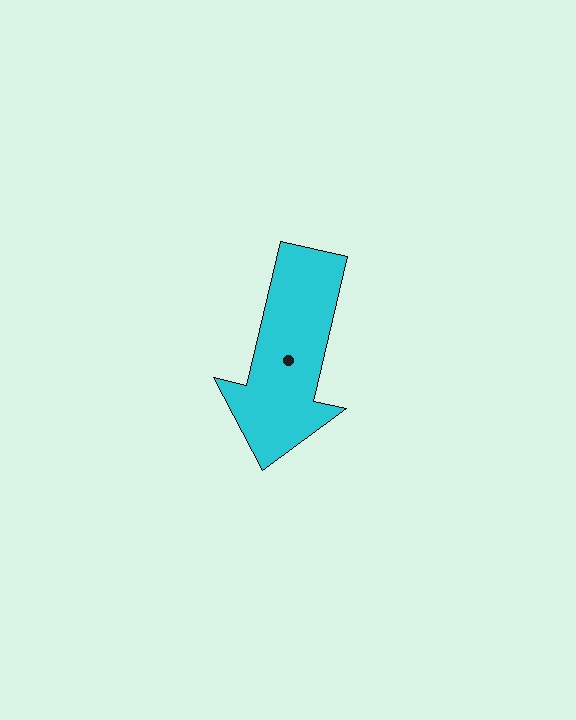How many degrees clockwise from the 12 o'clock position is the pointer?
Approximately 193 degrees.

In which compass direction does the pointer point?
South.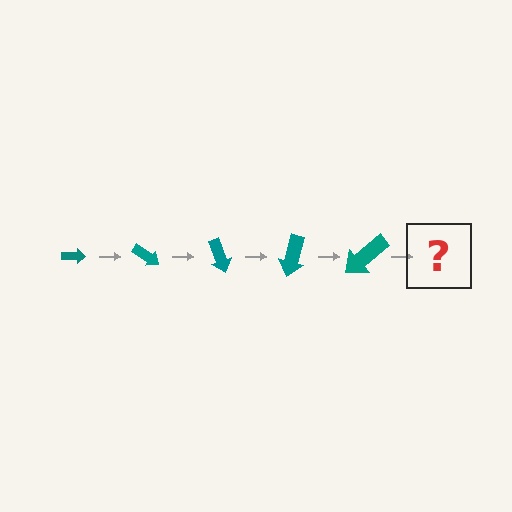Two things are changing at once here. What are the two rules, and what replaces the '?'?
The two rules are that the arrow grows larger each step and it rotates 35 degrees each step. The '?' should be an arrow, larger than the previous one and rotated 175 degrees from the start.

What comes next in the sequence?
The next element should be an arrow, larger than the previous one and rotated 175 degrees from the start.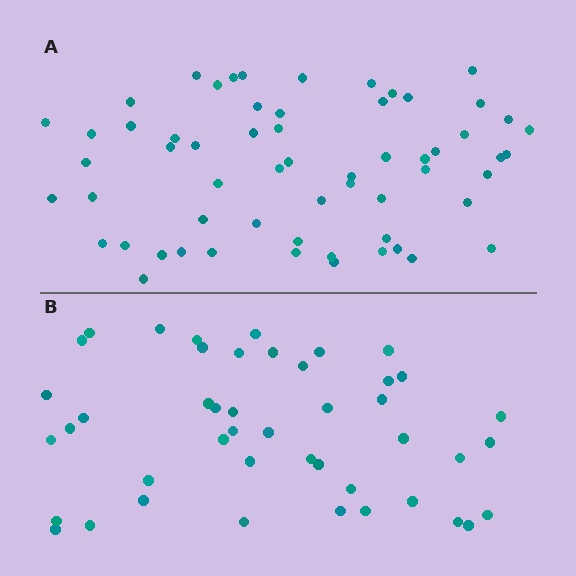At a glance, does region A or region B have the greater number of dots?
Region A (the top region) has more dots.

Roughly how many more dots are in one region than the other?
Region A has approximately 15 more dots than region B.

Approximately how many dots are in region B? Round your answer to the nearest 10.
About 40 dots. (The exact count is 45, which rounds to 40.)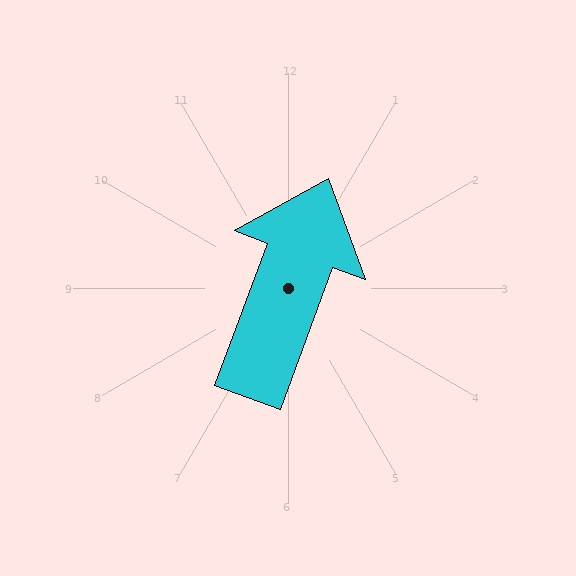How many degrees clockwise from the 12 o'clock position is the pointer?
Approximately 20 degrees.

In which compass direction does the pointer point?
North.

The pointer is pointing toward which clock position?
Roughly 1 o'clock.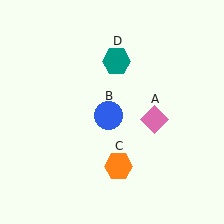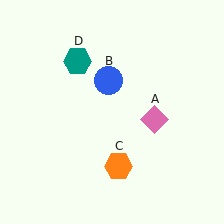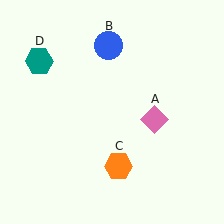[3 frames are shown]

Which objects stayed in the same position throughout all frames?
Pink diamond (object A) and orange hexagon (object C) remained stationary.